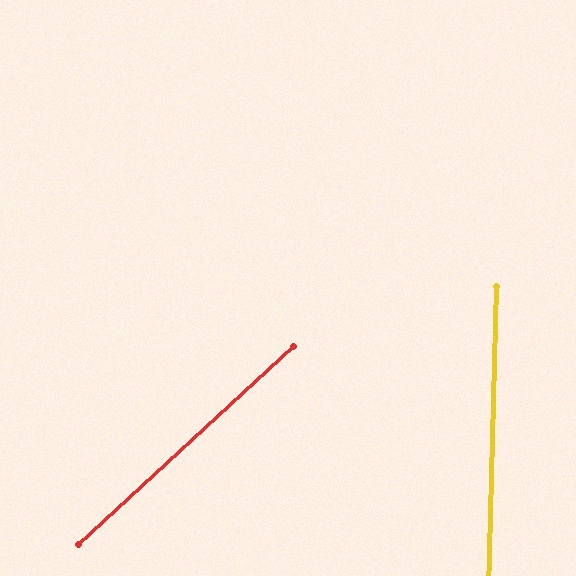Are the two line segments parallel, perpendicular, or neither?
Neither parallel nor perpendicular — they differ by about 46°.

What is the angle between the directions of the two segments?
Approximately 46 degrees.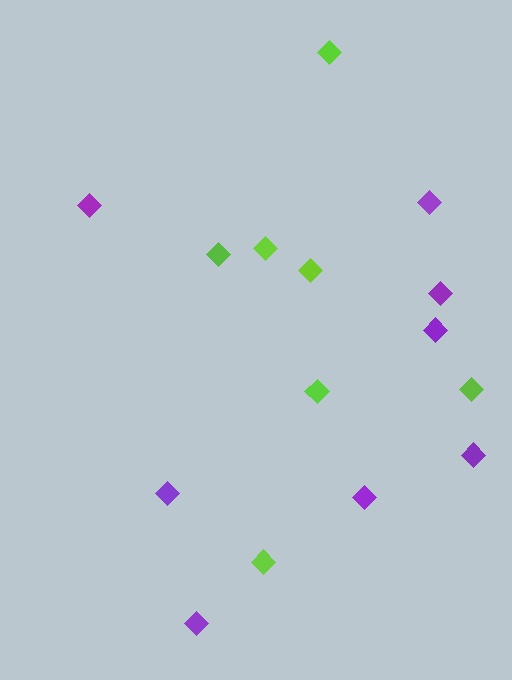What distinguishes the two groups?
There are 2 groups: one group of purple diamonds (8) and one group of lime diamonds (7).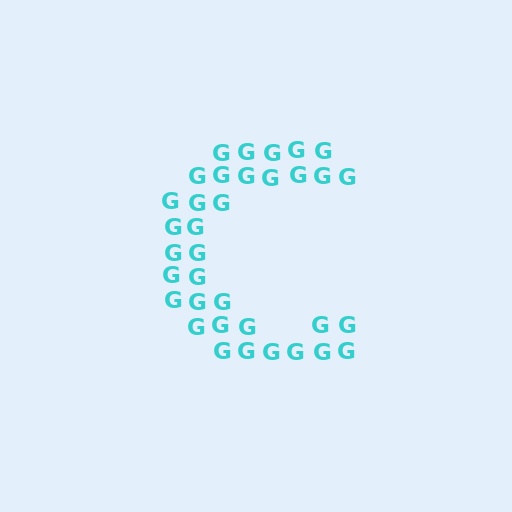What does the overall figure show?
The overall figure shows the letter C.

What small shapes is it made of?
It is made of small letter G's.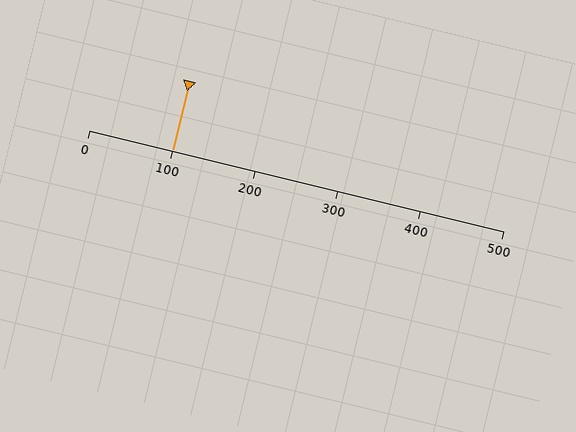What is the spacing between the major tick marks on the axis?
The major ticks are spaced 100 apart.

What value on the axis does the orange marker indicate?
The marker indicates approximately 100.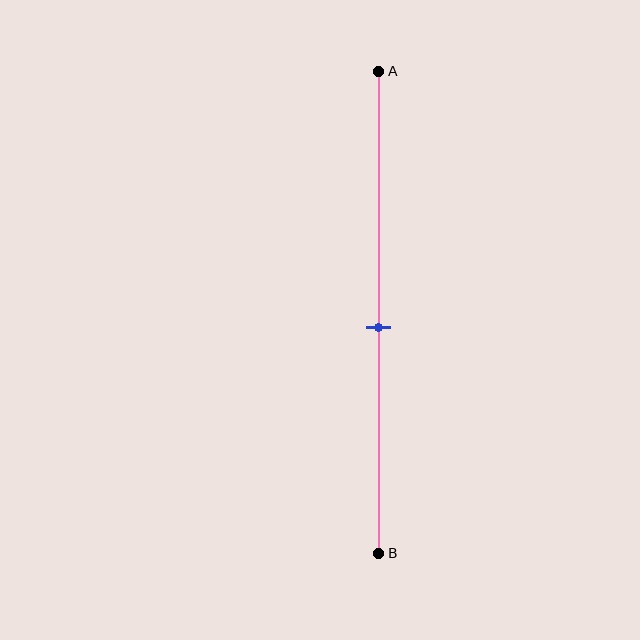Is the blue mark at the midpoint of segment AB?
No, the mark is at about 55% from A, not at the 50% midpoint.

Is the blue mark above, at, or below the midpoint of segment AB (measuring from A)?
The blue mark is below the midpoint of segment AB.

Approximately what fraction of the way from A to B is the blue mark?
The blue mark is approximately 55% of the way from A to B.